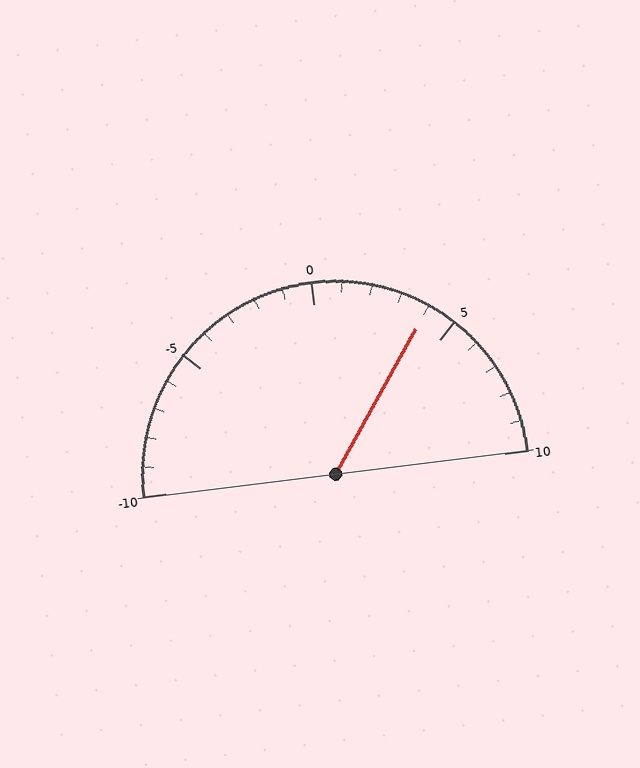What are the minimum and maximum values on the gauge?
The gauge ranges from -10 to 10.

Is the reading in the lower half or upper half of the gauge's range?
The reading is in the upper half of the range (-10 to 10).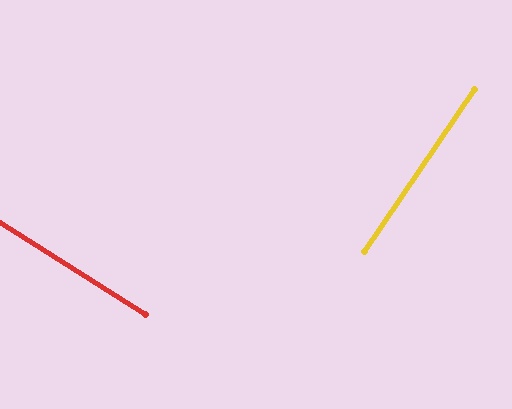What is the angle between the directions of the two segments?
Approximately 88 degrees.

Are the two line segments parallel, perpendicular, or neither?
Perpendicular — they meet at approximately 88°.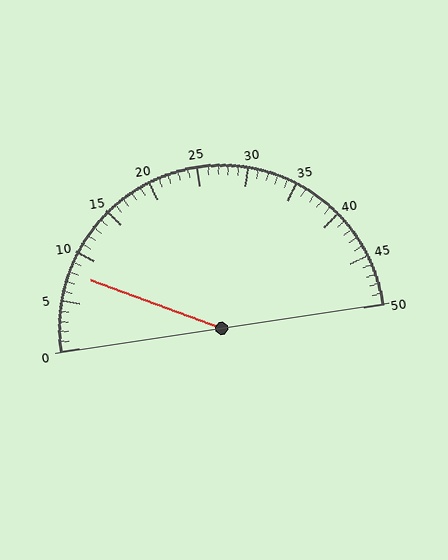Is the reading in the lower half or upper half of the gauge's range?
The reading is in the lower half of the range (0 to 50).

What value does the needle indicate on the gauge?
The needle indicates approximately 8.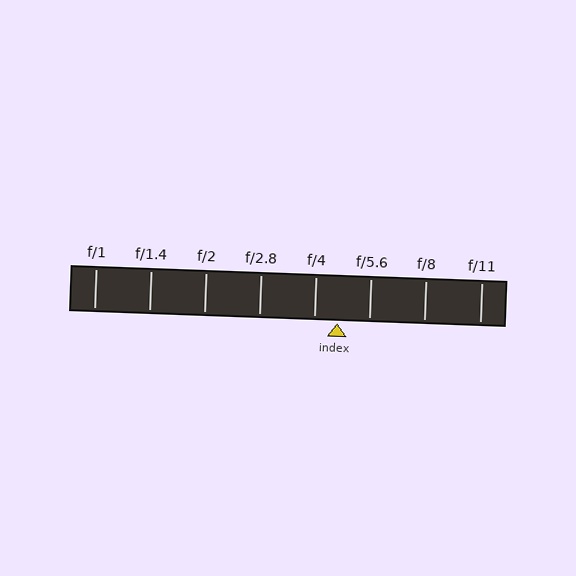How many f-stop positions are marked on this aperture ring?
There are 8 f-stop positions marked.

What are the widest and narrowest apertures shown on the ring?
The widest aperture shown is f/1 and the narrowest is f/11.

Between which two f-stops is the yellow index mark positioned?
The index mark is between f/4 and f/5.6.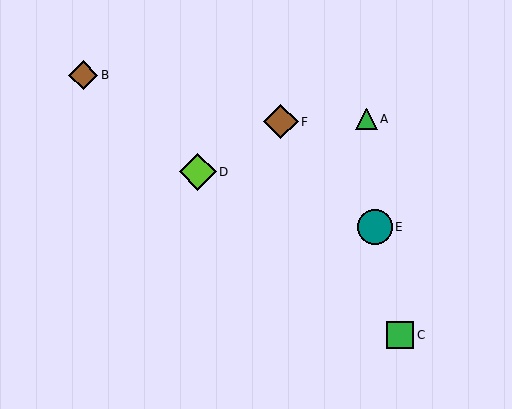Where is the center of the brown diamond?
The center of the brown diamond is at (83, 75).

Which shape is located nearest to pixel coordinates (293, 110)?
The brown diamond (labeled F) at (281, 122) is nearest to that location.